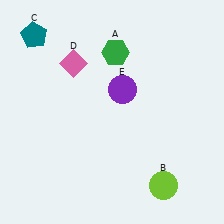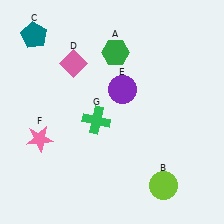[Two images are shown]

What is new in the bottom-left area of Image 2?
A pink star (F) was added in the bottom-left area of Image 2.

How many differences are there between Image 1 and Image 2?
There are 2 differences between the two images.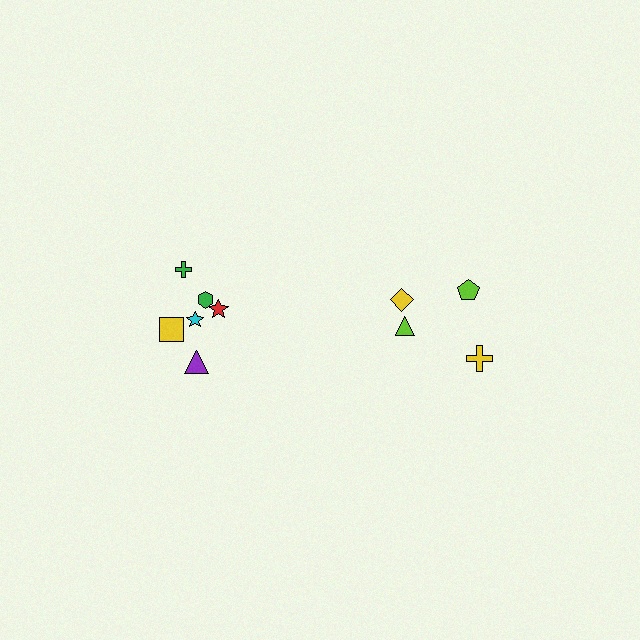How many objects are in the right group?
There are 4 objects.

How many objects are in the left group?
There are 6 objects.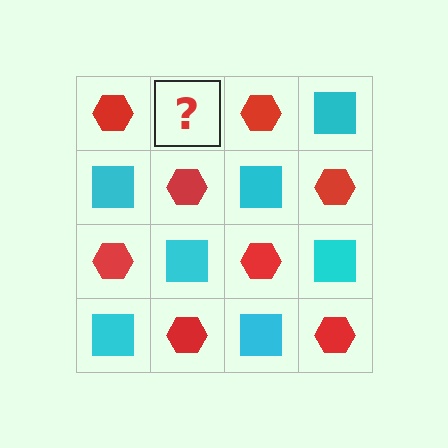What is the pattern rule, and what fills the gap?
The rule is that it alternates red hexagon and cyan square in a checkerboard pattern. The gap should be filled with a cyan square.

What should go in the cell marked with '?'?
The missing cell should contain a cyan square.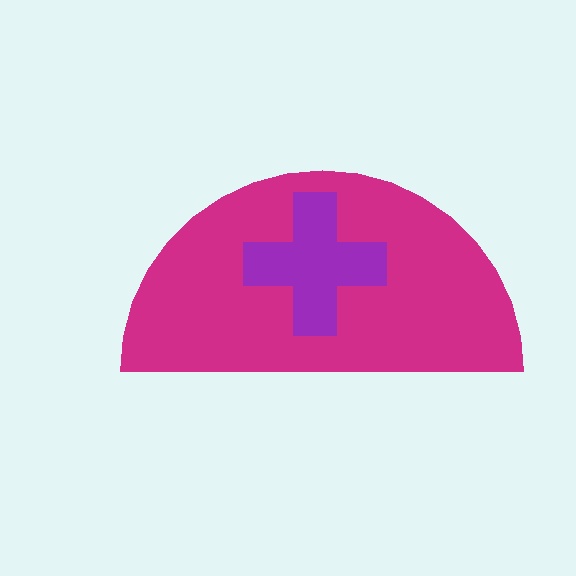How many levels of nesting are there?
2.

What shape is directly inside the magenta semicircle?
The purple cross.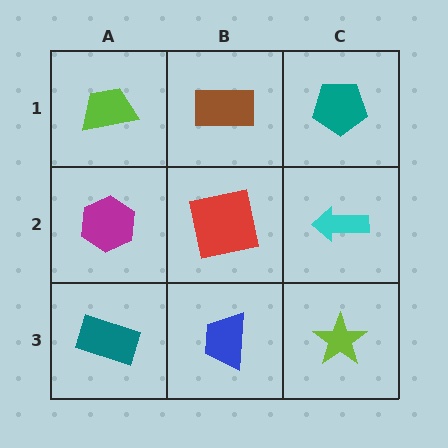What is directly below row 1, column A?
A magenta hexagon.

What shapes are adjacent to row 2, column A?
A lime trapezoid (row 1, column A), a teal rectangle (row 3, column A), a red square (row 2, column B).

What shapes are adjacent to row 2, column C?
A teal pentagon (row 1, column C), a lime star (row 3, column C), a red square (row 2, column B).